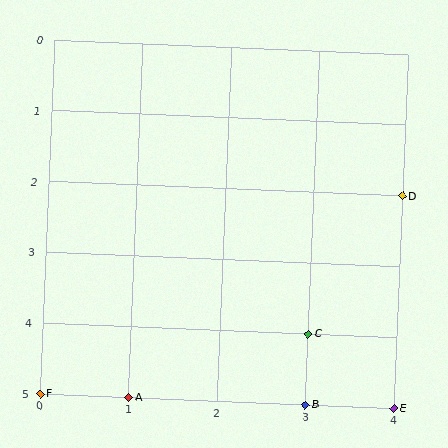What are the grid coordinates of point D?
Point D is at grid coordinates (4, 2).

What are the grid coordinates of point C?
Point C is at grid coordinates (3, 4).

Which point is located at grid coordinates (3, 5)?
Point B is at (3, 5).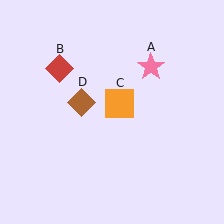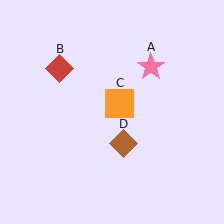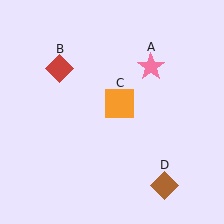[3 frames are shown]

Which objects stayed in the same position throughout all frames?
Pink star (object A) and red diamond (object B) and orange square (object C) remained stationary.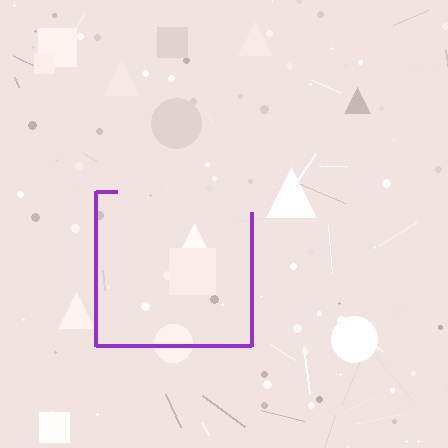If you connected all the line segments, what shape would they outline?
They would outline a square.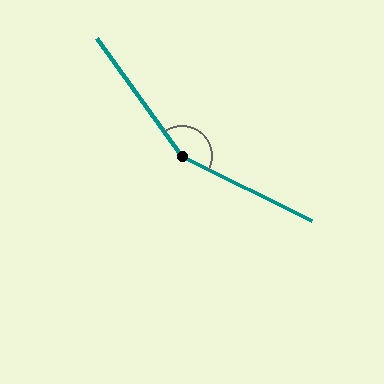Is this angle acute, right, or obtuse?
It is obtuse.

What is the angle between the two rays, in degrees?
Approximately 152 degrees.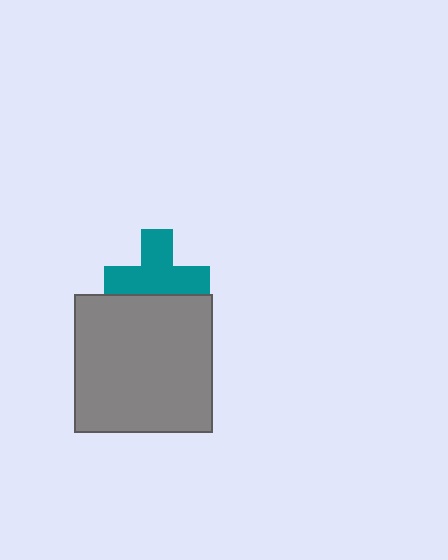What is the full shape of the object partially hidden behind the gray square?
The partially hidden object is a teal cross.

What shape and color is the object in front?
The object in front is a gray square.